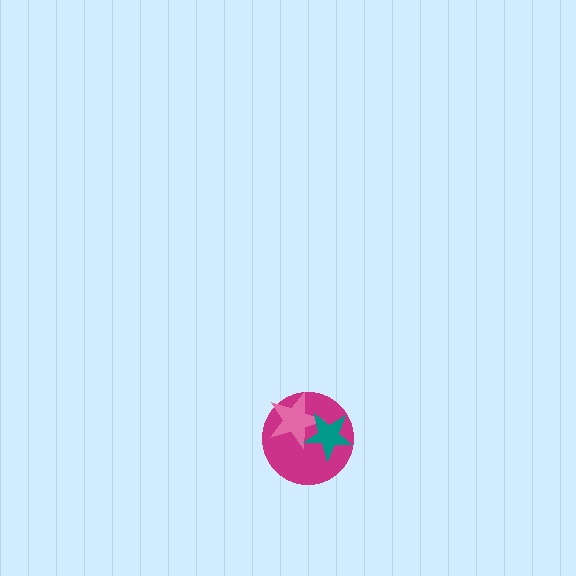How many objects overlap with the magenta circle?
2 objects overlap with the magenta circle.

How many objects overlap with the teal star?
2 objects overlap with the teal star.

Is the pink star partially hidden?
Yes, it is partially covered by another shape.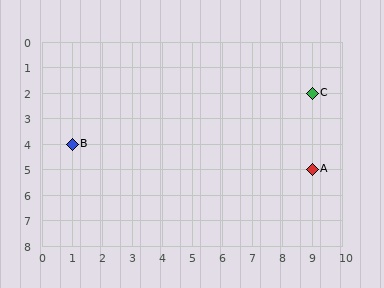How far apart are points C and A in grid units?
Points C and A are 3 rows apart.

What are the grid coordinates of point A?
Point A is at grid coordinates (9, 5).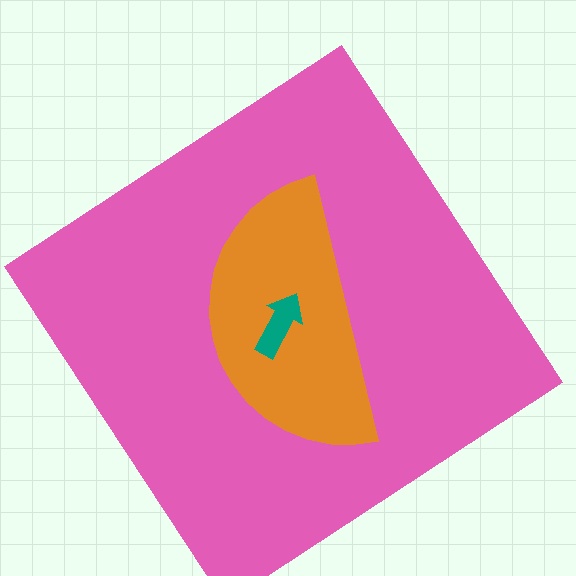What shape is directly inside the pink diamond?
The orange semicircle.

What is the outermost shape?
The pink diamond.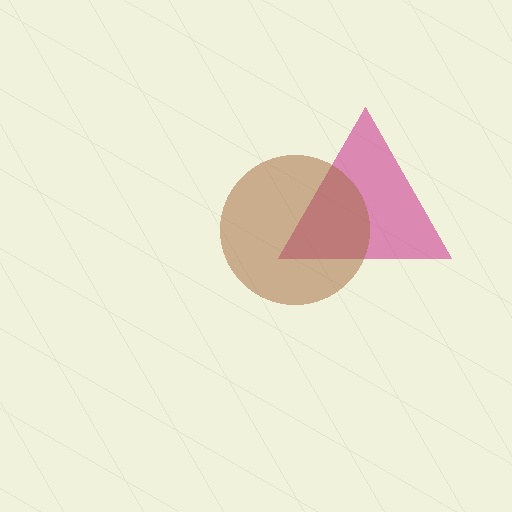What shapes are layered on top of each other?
The layered shapes are: a magenta triangle, a brown circle.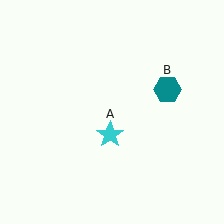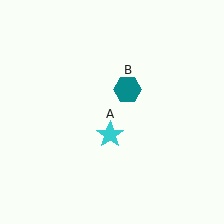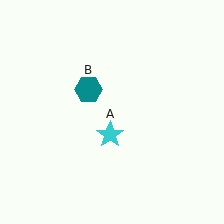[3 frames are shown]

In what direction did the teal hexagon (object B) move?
The teal hexagon (object B) moved left.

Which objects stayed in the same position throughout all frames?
Cyan star (object A) remained stationary.